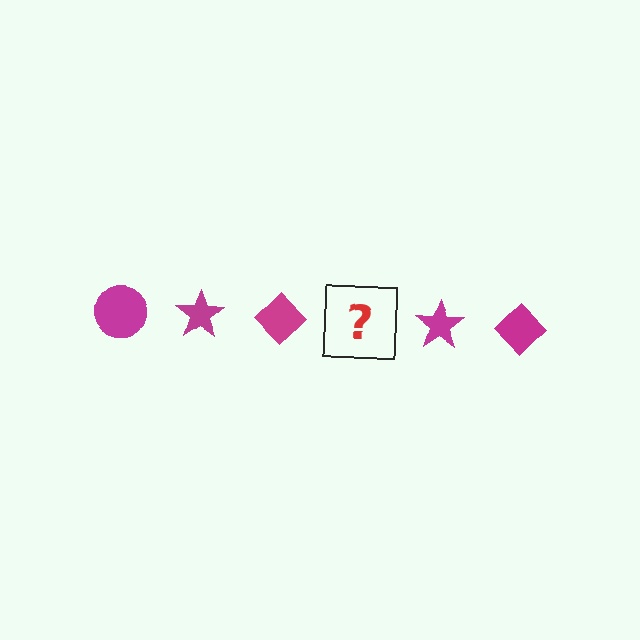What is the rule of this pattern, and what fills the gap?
The rule is that the pattern cycles through circle, star, diamond shapes in magenta. The gap should be filled with a magenta circle.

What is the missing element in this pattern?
The missing element is a magenta circle.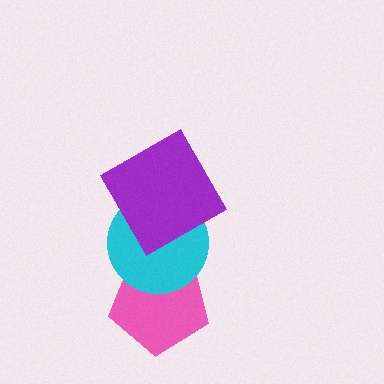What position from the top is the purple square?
The purple square is 1st from the top.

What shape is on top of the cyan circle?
The purple square is on top of the cyan circle.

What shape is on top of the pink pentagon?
The cyan circle is on top of the pink pentagon.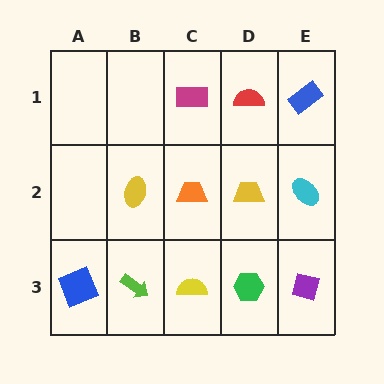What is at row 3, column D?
A green hexagon.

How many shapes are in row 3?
5 shapes.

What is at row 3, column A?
A blue square.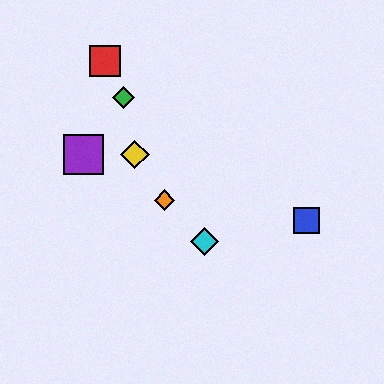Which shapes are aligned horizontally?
The yellow diamond, the purple square are aligned horizontally.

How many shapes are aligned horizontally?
2 shapes (the yellow diamond, the purple square) are aligned horizontally.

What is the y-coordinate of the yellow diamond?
The yellow diamond is at y≈155.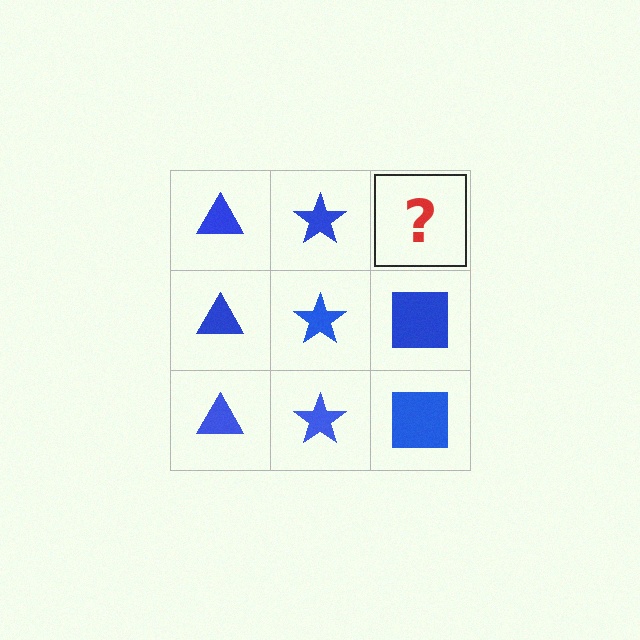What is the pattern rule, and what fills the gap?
The rule is that each column has a consistent shape. The gap should be filled with a blue square.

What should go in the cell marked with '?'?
The missing cell should contain a blue square.